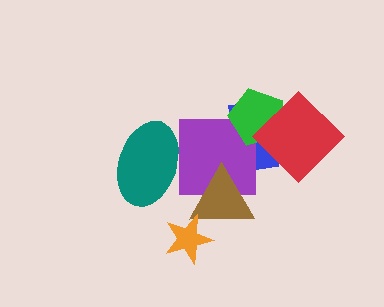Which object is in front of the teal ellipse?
The purple square is in front of the teal ellipse.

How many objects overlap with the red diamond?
2 objects overlap with the red diamond.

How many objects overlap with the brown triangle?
2 objects overlap with the brown triangle.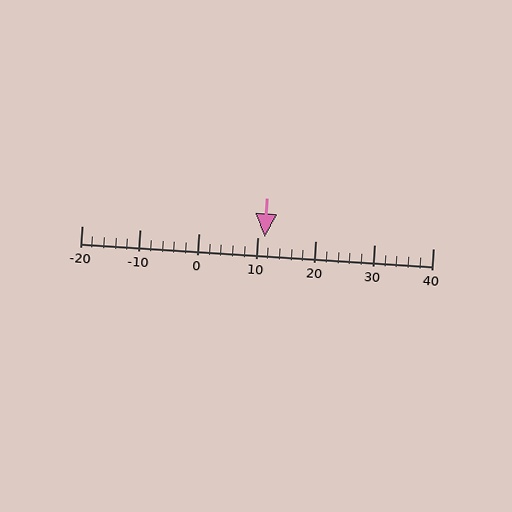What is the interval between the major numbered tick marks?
The major tick marks are spaced 10 units apart.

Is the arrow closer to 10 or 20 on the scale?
The arrow is closer to 10.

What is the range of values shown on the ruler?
The ruler shows values from -20 to 40.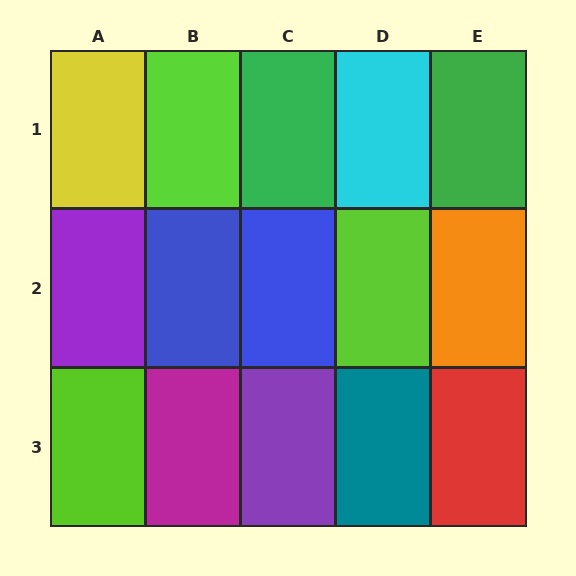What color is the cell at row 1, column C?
Green.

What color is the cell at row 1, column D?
Cyan.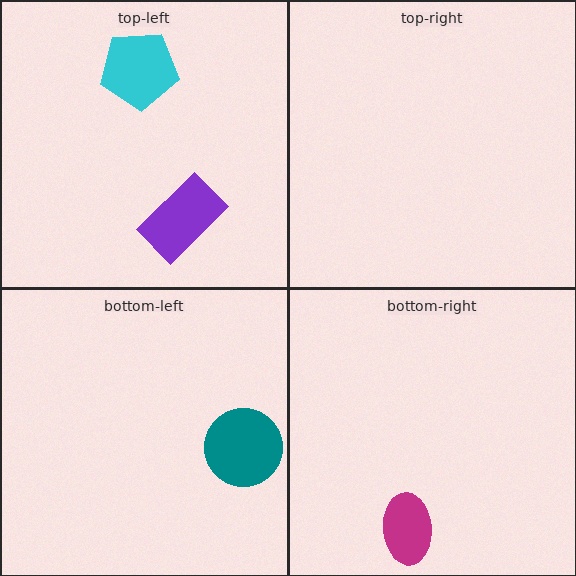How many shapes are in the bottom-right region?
1.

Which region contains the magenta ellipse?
The bottom-right region.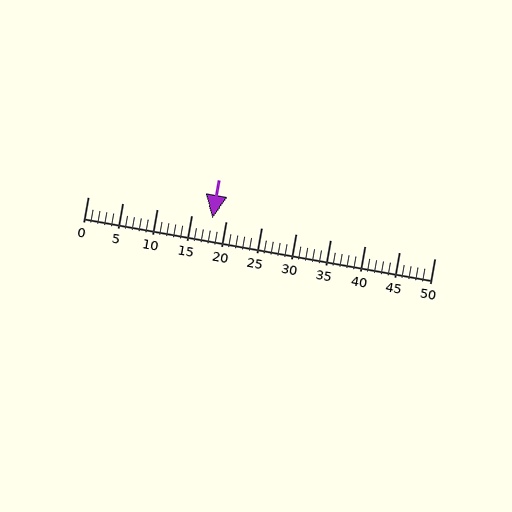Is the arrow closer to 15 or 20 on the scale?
The arrow is closer to 20.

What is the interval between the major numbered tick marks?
The major tick marks are spaced 5 units apart.